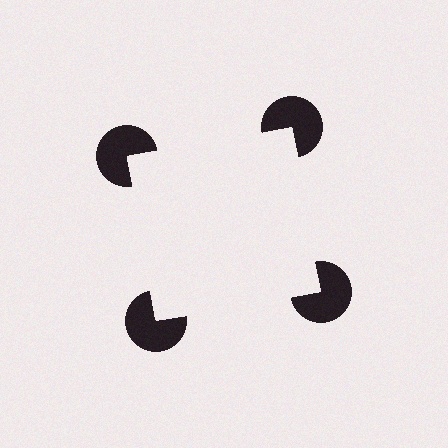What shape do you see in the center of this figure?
An illusory square — its edges are inferred from the aligned wedge cuts in the pac-man discs, not physically drawn.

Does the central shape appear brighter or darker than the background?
It typically appears slightly brighter than the background, even though no actual brightness change is drawn.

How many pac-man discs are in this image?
There are 4 — one at each vertex of the illusory square.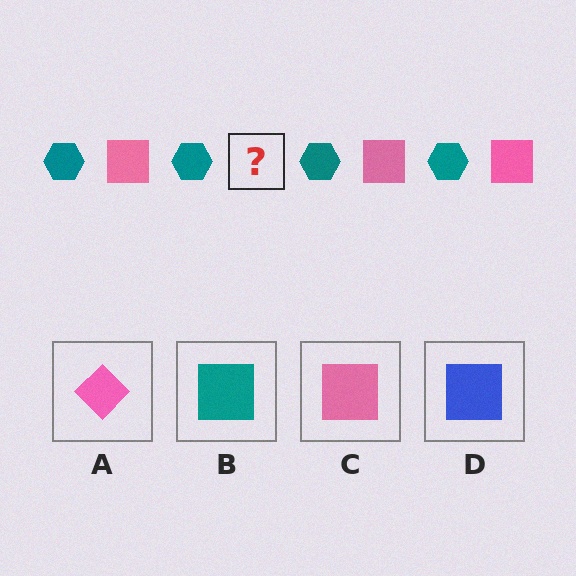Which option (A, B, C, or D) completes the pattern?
C.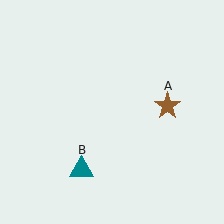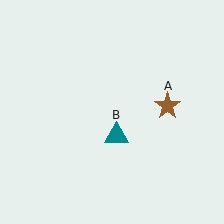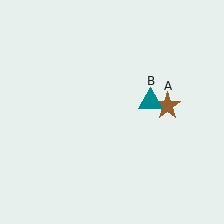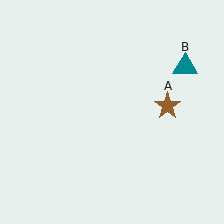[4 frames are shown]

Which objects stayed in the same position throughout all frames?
Brown star (object A) remained stationary.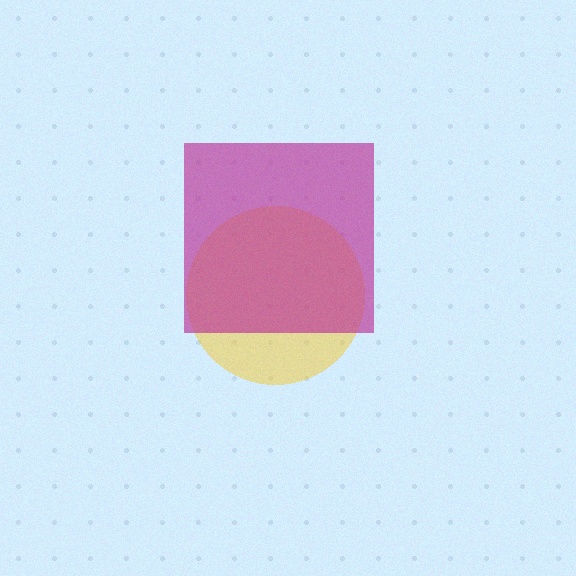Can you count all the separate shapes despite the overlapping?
Yes, there are 2 separate shapes.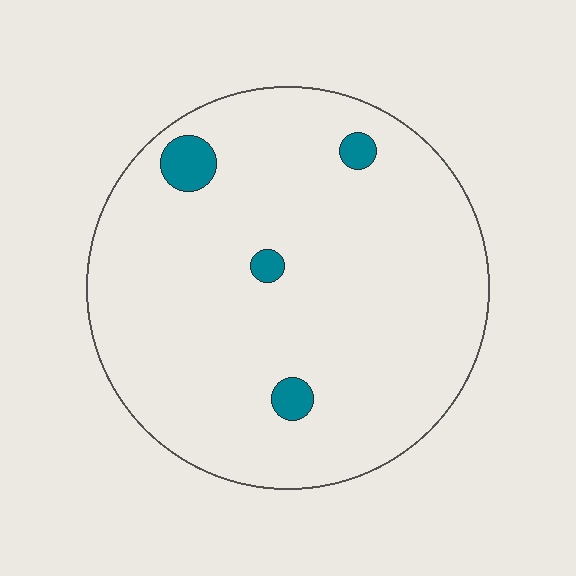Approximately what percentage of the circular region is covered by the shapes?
Approximately 5%.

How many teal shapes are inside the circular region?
4.